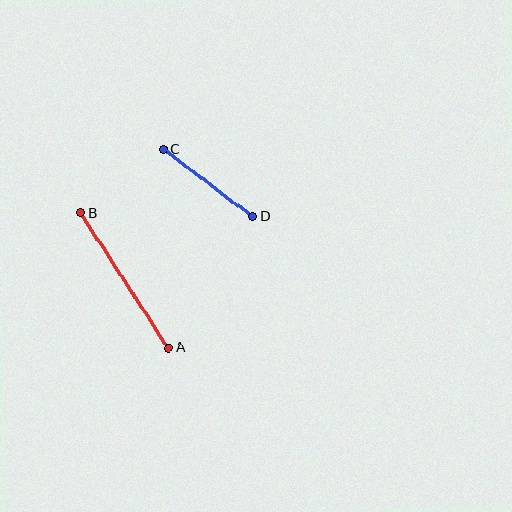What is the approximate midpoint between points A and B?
The midpoint is at approximately (124, 280) pixels.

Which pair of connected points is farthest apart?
Points A and B are farthest apart.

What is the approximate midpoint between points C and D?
The midpoint is at approximately (208, 183) pixels.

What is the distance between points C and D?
The distance is approximately 111 pixels.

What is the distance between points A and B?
The distance is approximately 161 pixels.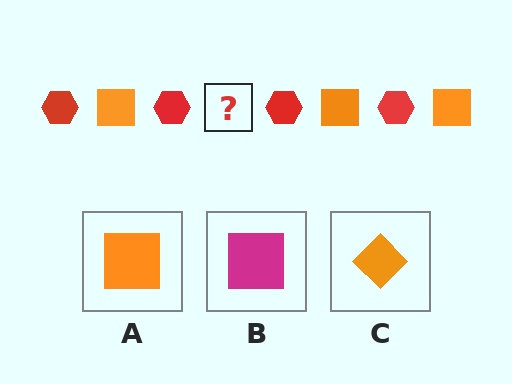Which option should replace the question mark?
Option A.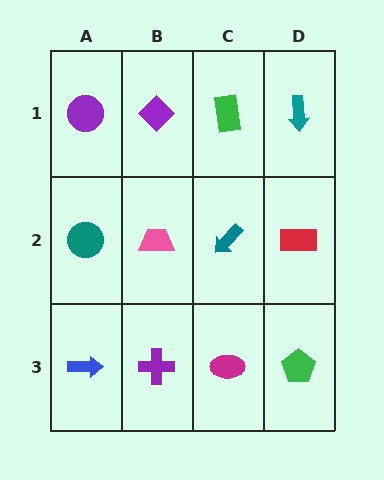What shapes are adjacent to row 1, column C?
A teal arrow (row 2, column C), a purple diamond (row 1, column B), a teal arrow (row 1, column D).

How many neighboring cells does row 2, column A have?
3.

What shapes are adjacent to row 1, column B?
A pink trapezoid (row 2, column B), a purple circle (row 1, column A), a green rectangle (row 1, column C).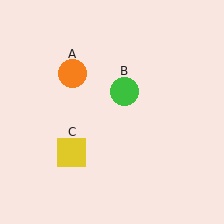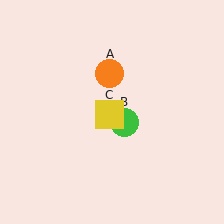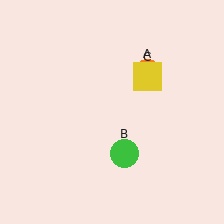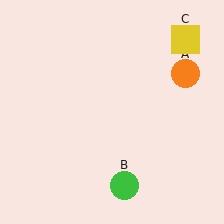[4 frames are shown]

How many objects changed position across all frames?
3 objects changed position: orange circle (object A), green circle (object B), yellow square (object C).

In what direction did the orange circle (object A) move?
The orange circle (object A) moved right.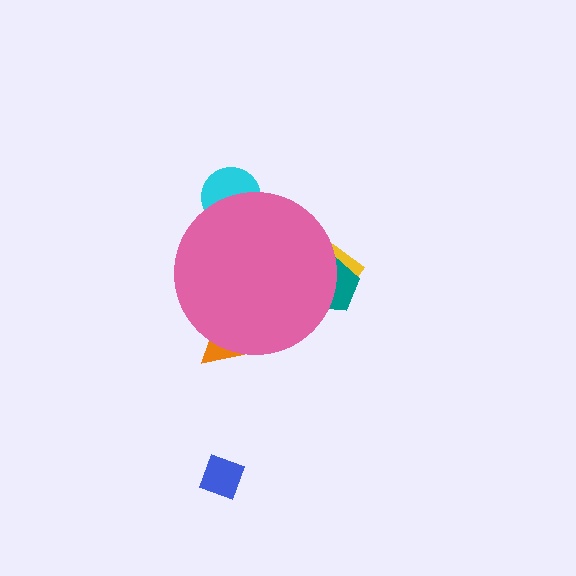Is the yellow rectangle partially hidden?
Yes, the yellow rectangle is partially hidden behind the pink circle.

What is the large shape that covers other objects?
A pink circle.